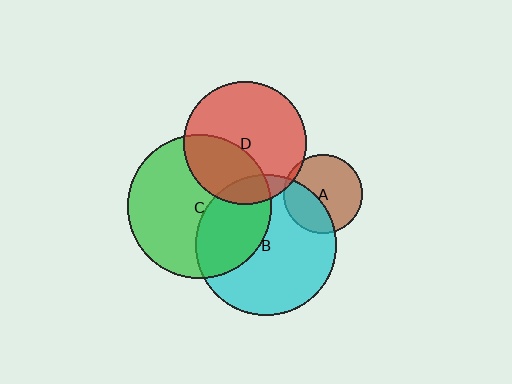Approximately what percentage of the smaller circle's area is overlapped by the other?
Approximately 5%.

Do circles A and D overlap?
Yes.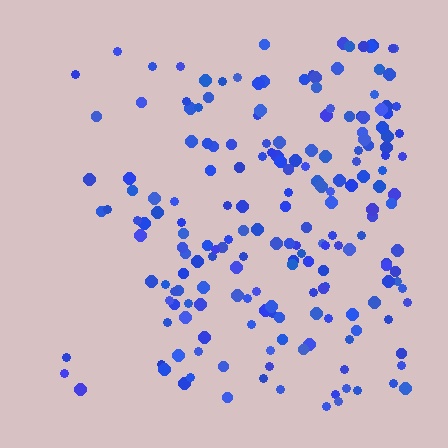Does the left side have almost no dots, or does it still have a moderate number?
Still a moderate number, just noticeably fewer than the right.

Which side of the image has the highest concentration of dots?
The right.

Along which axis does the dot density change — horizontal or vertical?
Horizontal.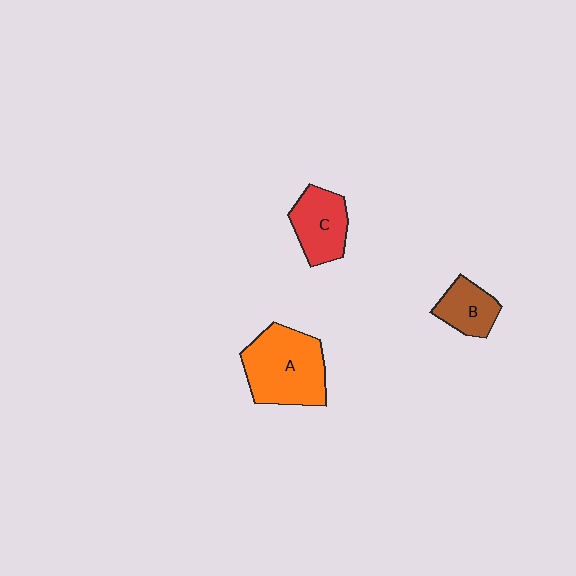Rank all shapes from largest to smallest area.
From largest to smallest: A (orange), C (red), B (brown).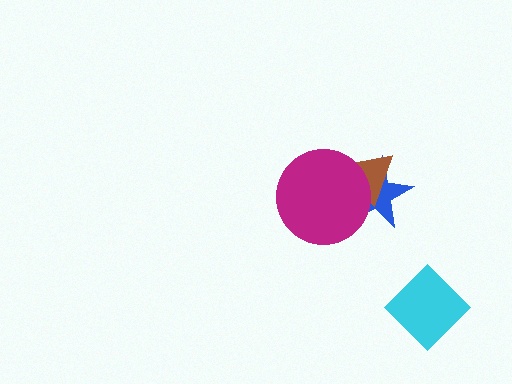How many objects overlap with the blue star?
2 objects overlap with the blue star.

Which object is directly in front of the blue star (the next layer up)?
The brown triangle is directly in front of the blue star.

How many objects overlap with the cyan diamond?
0 objects overlap with the cyan diamond.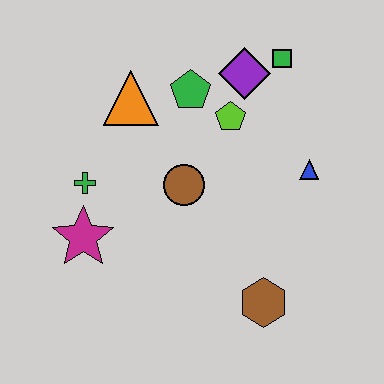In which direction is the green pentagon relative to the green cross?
The green pentagon is to the right of the green cross.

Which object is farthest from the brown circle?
The green square is farthest from the brown circle.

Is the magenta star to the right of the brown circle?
No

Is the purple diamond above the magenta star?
Yes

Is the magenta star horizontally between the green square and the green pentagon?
No